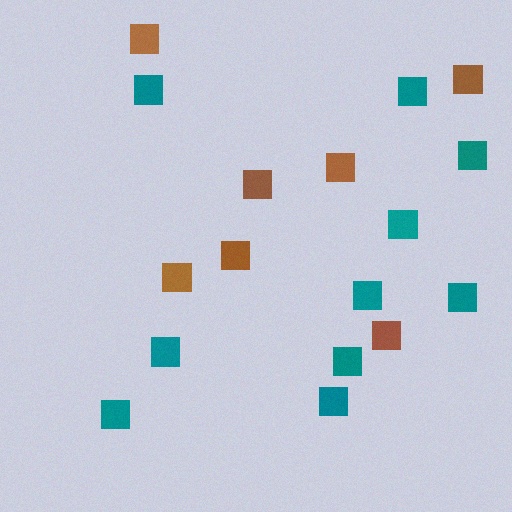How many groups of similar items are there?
There are 2 groups: one group of teal squares (10) and one group of brown squares (7).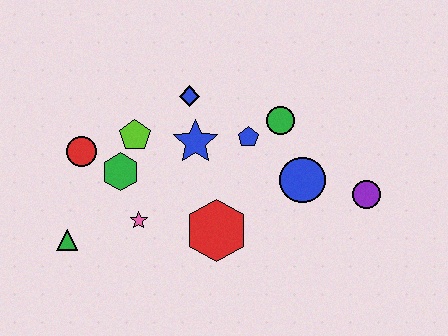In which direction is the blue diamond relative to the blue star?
The blue diamond is above the blue star.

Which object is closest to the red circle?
The green hexagon is closest to the red circle.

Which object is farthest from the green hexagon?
The purple circle is farthest from the green hexagon.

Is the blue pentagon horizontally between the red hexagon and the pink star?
No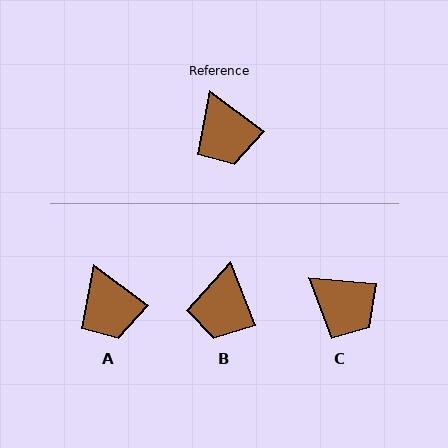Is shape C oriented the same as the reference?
No, it is off by about 31 degrees.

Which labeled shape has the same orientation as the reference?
A.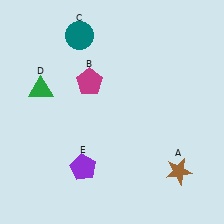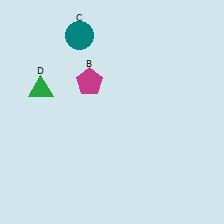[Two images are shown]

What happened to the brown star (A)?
The brown star (A) was removed in Image 2. It was in the bottom-right area of Image 1.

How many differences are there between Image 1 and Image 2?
There are 2 differences between the two images.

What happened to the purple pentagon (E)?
The purple pentagon (E) was removed in Image 2. It was in the bottom-left area of Image 1.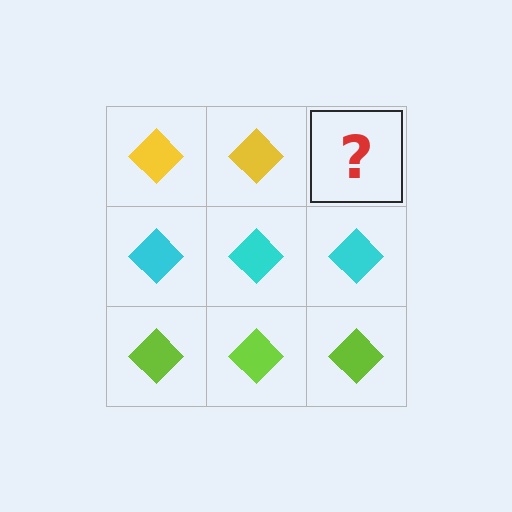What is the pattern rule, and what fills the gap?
The rule is that each row has a consistent color. The gap should be filled with a yellow diamond.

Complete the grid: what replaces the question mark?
The question mark should be replaced with a yellow diamond.